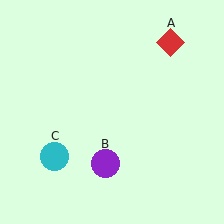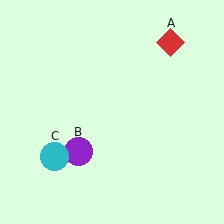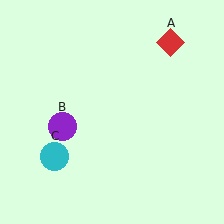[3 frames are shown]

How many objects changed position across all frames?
1 object changed position: purple circle (object B).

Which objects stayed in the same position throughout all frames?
Red diamond (object A) and cyan circle (object C) remained stationary.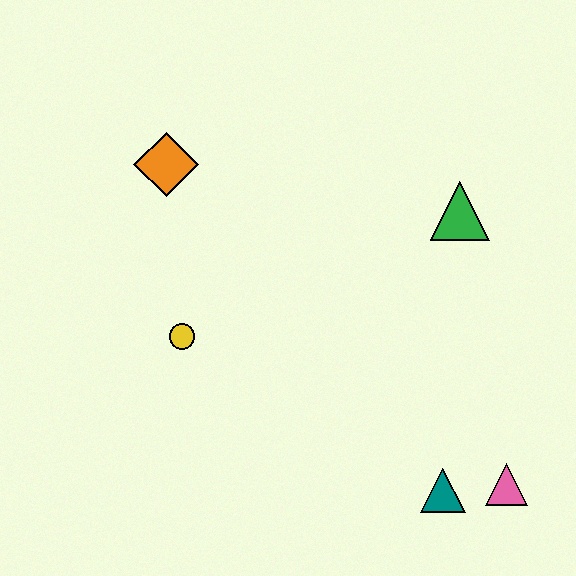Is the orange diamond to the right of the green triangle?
No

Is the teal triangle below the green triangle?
Yes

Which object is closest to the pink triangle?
The teal triangle is closest to the pink triangle.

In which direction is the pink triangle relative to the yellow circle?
The pink triangle is to the right of the yellow circle.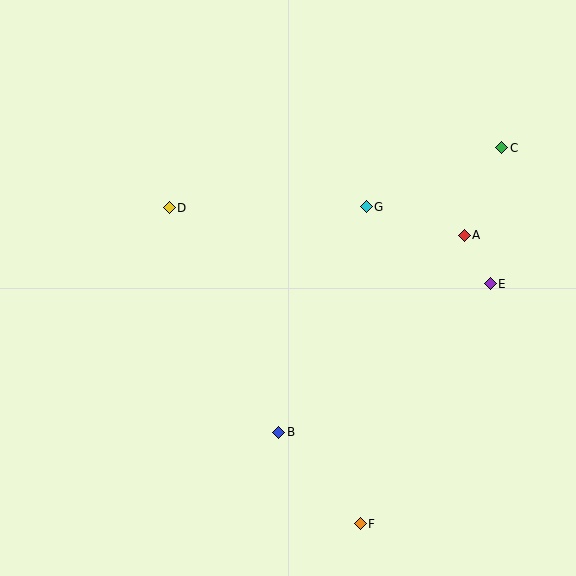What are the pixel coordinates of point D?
Point D is at (169, 208).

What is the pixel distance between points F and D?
The distance between F and D is 369 pixels.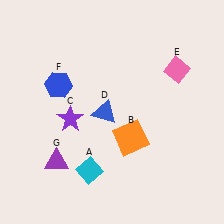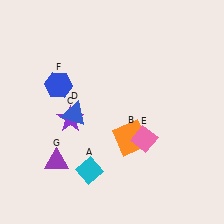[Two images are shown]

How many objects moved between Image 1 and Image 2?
2 objects moved between the two images.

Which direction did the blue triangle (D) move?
The blue triangle (D) moved left.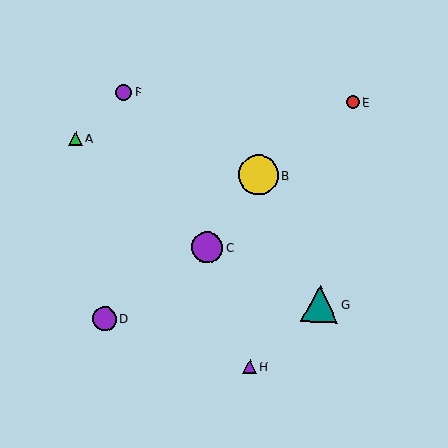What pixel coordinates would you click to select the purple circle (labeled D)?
Click at (104, 318) to select the purple circle D.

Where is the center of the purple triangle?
The center of the purple triangle is at (250, 367).